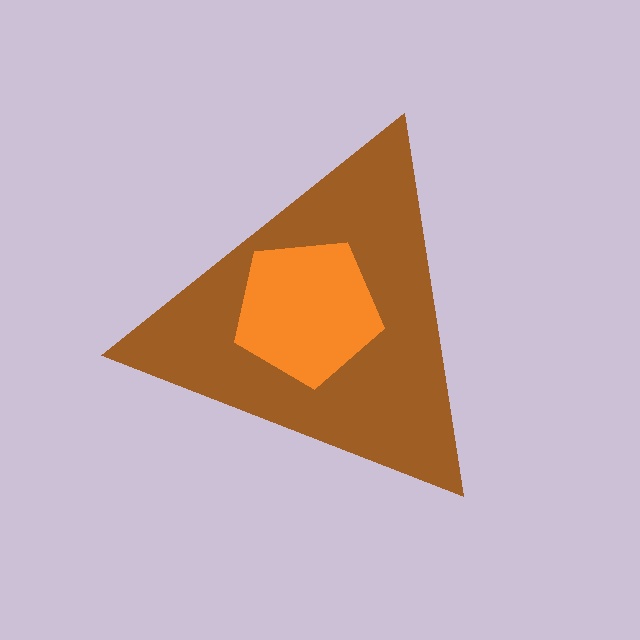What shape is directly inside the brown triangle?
The orange pentagon.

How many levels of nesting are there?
2.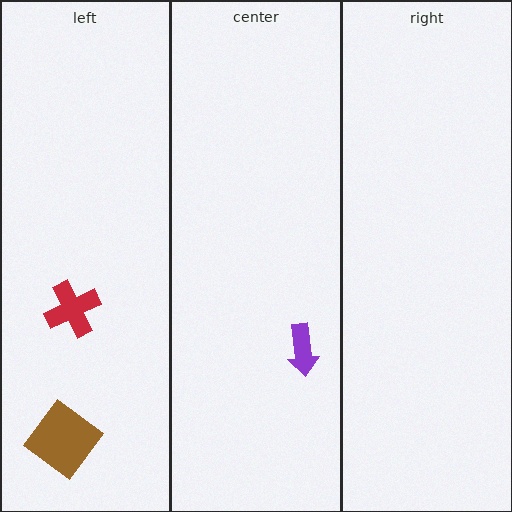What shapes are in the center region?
The purple arrow.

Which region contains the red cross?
The left region.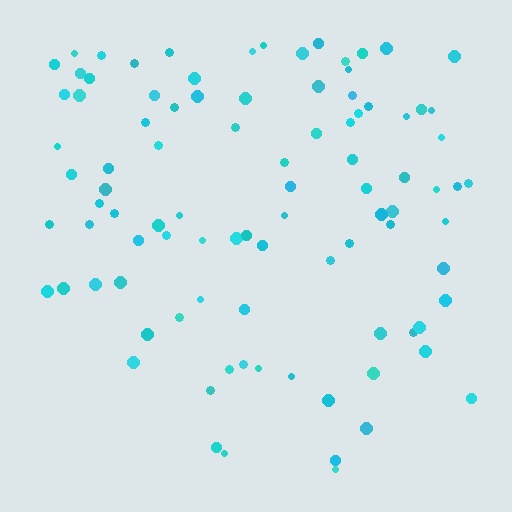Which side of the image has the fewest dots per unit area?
The bottom.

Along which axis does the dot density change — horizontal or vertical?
Vertical.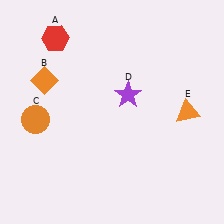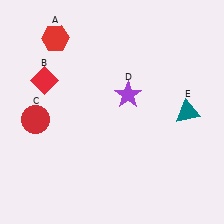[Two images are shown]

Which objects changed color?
B changed from orange to red. C changed from orange to red. E changed from orange to teal.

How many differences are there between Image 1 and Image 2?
There are 3 differences between the two images.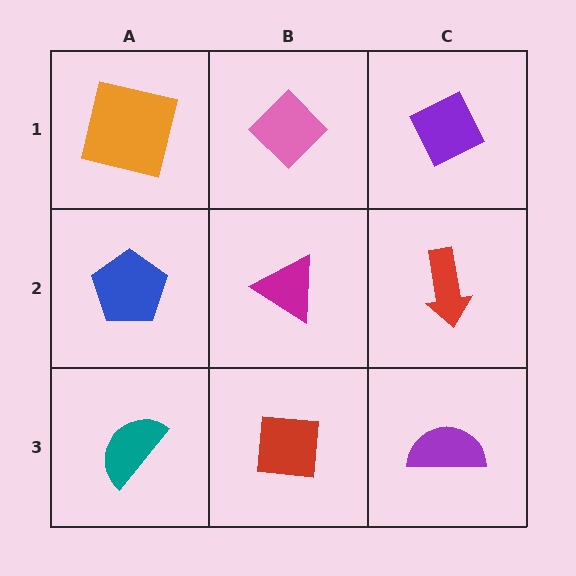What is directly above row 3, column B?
A magenta triangle.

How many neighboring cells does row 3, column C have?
2.